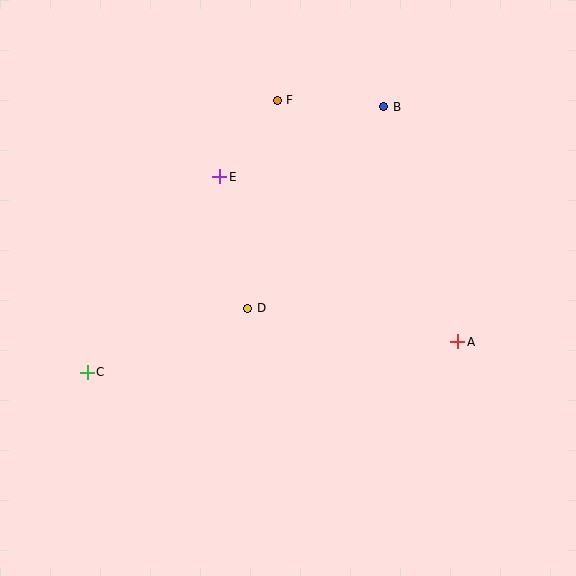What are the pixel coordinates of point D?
Point D is at (248, 308).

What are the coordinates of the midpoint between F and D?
The midpoint between F and D is at (262, 204).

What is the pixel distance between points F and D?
The distance between F and D is 210 pixels.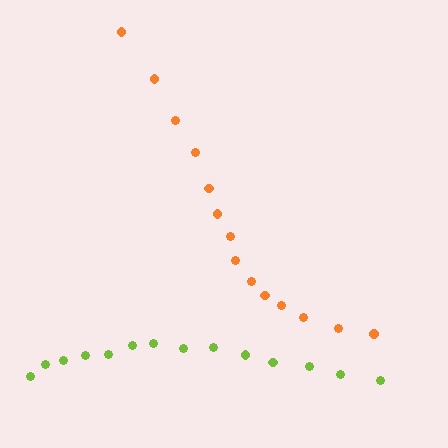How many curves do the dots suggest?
There are 2 distinct paths.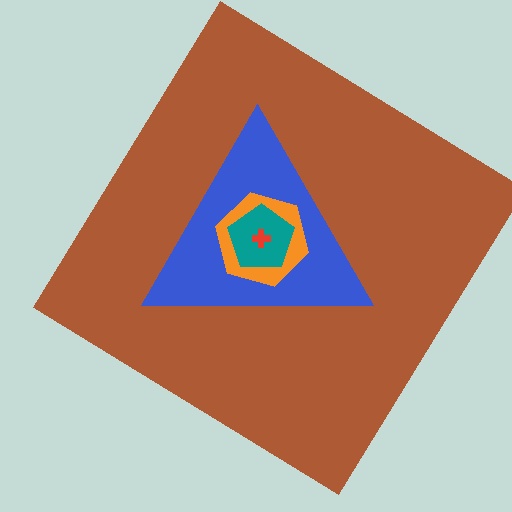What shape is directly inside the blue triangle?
The orange hexagon.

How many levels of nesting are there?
5.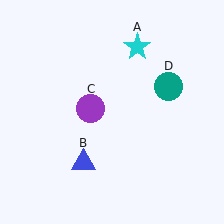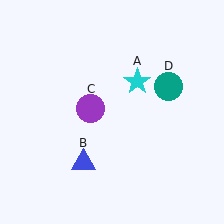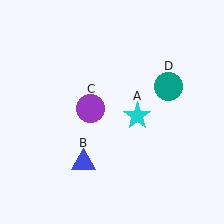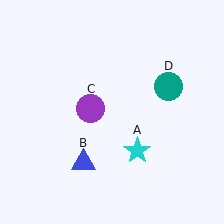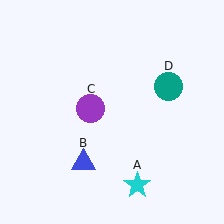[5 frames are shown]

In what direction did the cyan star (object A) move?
The cyan star (object A) moved down.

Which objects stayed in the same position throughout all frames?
Blue triangle (object B) and purple circle (object C) and teal circle (object D) remained stationary.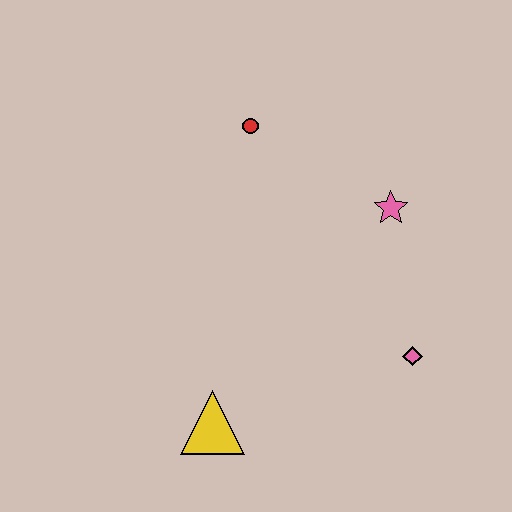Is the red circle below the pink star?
No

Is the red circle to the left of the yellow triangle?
No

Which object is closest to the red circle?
The pink star is closest to the red circle.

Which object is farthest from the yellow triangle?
The red circle is farthest from the yellow triangle.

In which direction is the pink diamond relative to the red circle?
The pink diamond is below the red circle.